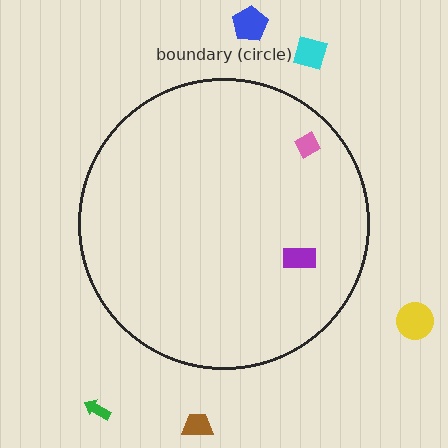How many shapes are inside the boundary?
2 inside, 5 outside.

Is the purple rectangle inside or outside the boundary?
Inside.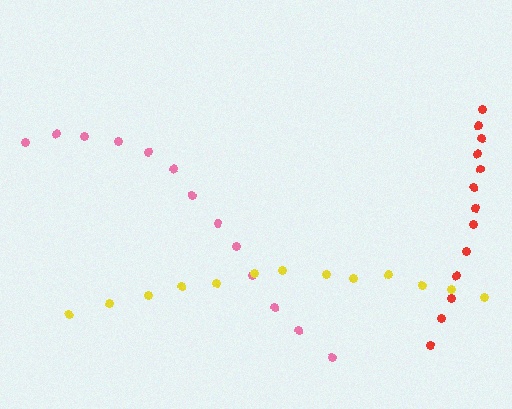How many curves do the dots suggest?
There are 3 distinct paths.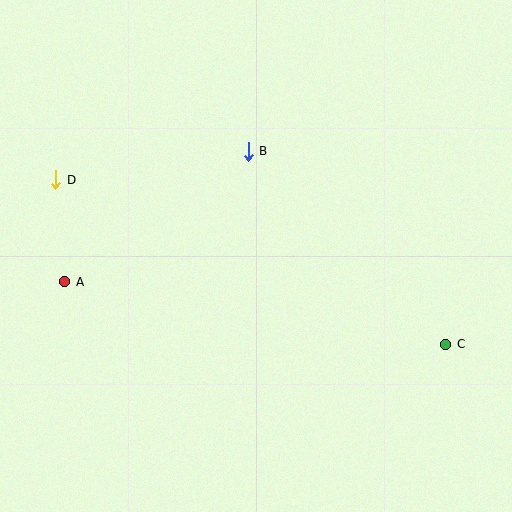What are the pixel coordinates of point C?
Point C is at (446, 344).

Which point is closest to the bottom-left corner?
Point A is closest to the bottom-left corner.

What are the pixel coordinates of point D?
Point D is at (56, 180).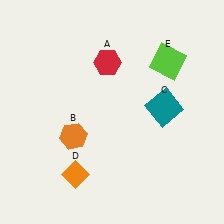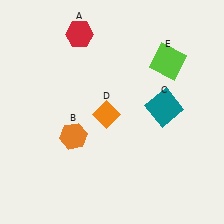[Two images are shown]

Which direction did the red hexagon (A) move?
The red hexagon (A) moved up.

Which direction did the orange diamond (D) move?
The orange diamond (D) moved up.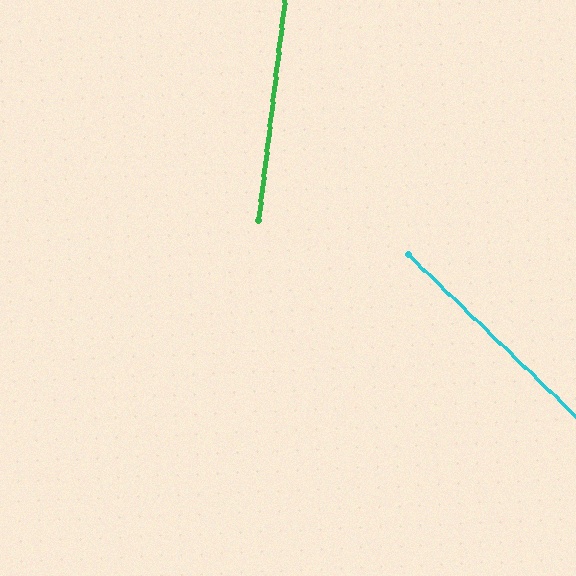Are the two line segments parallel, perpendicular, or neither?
Neither parallel nor perpendicular — they differ by about 53°.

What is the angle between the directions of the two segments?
Approximately 53 degrees.